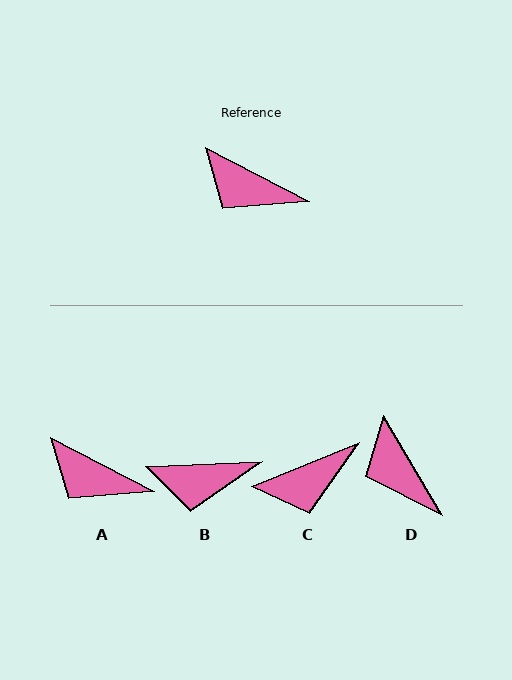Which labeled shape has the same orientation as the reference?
A.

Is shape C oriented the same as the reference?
No, it is off by about 50 degrees.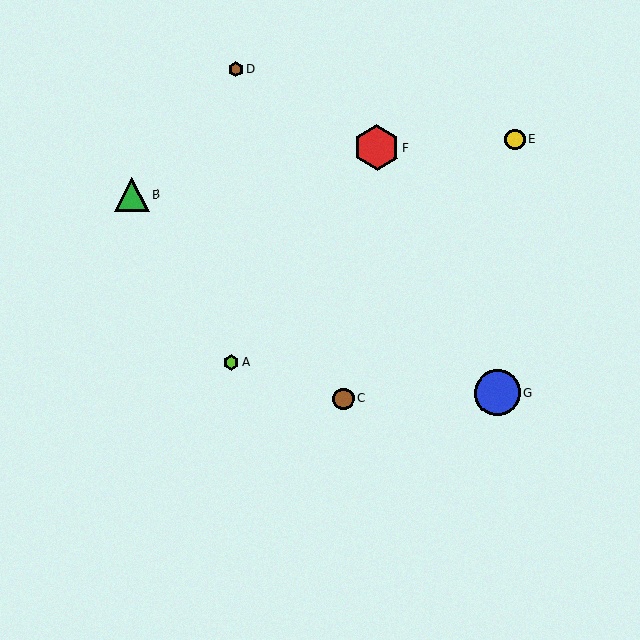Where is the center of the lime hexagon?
The center of the lime hexagon is at (231, 363).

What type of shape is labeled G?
Shape G is a blue circle.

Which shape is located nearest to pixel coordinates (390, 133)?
The red hexagon (labeled F) at (377, 148) is nearest to that location.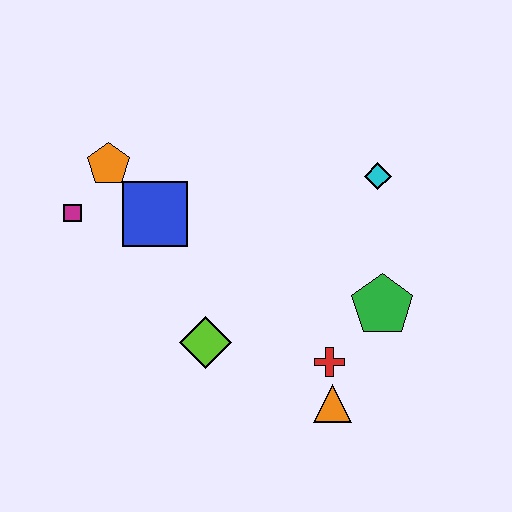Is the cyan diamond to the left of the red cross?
No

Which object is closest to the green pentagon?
The red cross is closest to the green pentagon.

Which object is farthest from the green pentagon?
The magenta square is farthest from the green pentagon.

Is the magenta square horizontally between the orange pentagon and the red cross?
No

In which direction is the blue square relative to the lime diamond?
The blue square is above the lime diamond.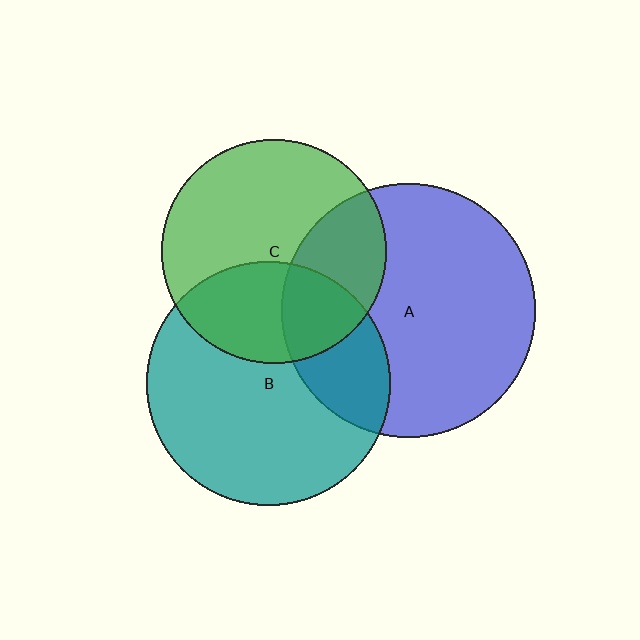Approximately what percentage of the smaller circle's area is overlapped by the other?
Approximately 25%.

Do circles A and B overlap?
Yes.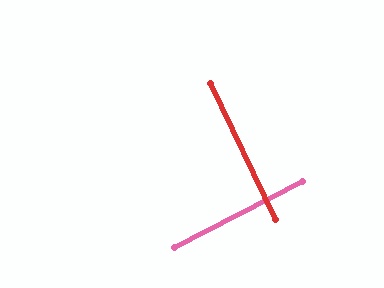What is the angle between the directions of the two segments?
Approximately 88 degrees.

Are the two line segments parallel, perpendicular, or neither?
Perpendicular — they meet at approximately 88°.